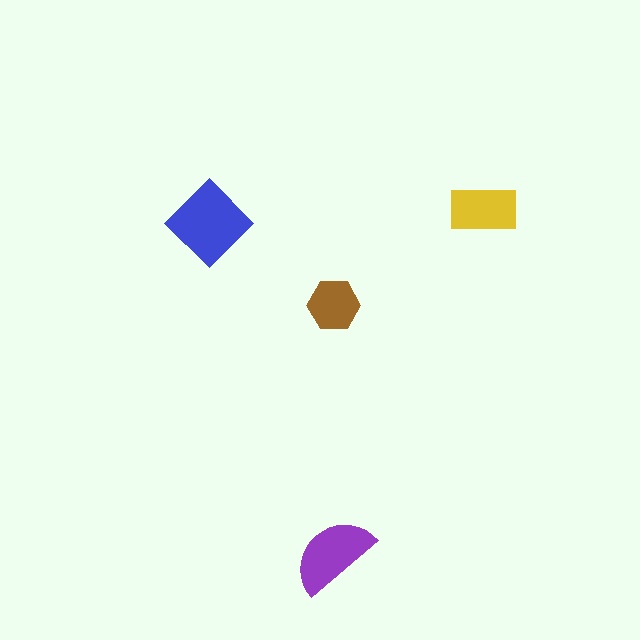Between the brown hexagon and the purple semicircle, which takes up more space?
The purple semicircle.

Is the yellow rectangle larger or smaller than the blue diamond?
Smaller.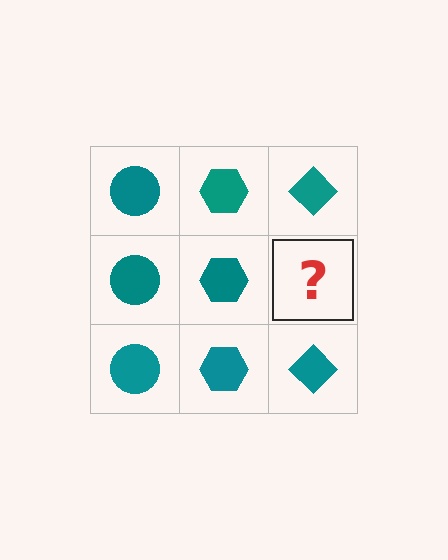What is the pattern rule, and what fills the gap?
The rule is that each column has a consistent shape. The gap should be filled with a teal diamond.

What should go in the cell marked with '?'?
The missing cell should contain a teal diamond.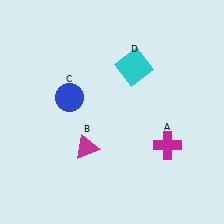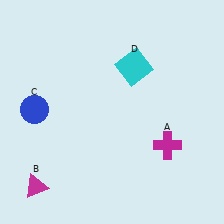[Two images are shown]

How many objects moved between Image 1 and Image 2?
2 objects moved between the two images.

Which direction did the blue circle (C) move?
The blue circle (C) moved left.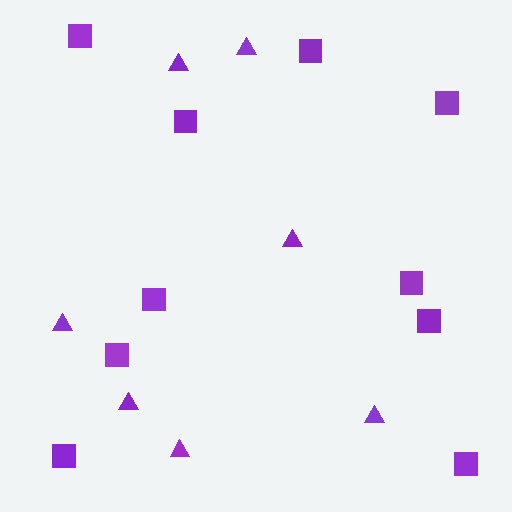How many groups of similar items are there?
There are 2 groups: one group of squares (10) and one group of triangles (7).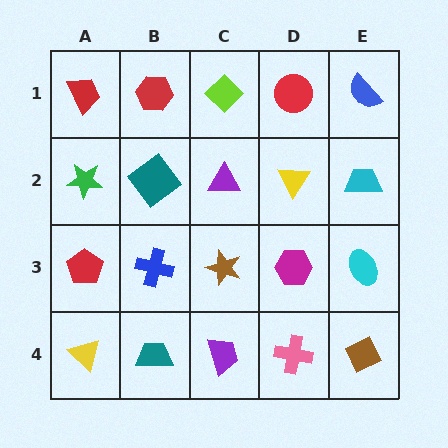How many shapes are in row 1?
5 shapes.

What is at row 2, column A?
A green star.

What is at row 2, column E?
A cyan trapezoid.